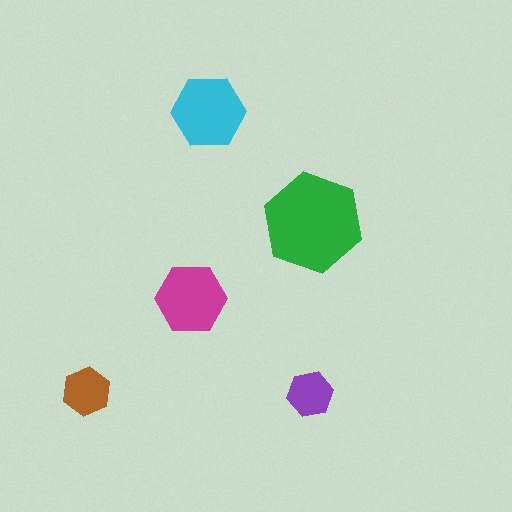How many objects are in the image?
There are 5 objects in the image.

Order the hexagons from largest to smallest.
the green one, the cyan one, the magenta one, the brown one, the purple one.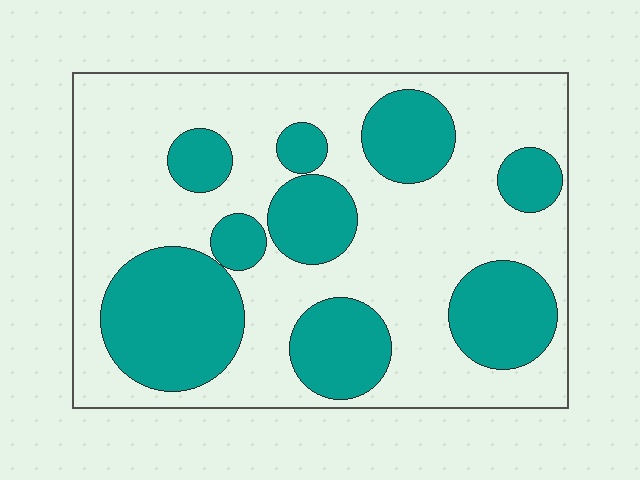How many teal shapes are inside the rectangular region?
9.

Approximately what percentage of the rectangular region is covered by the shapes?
Approximately 35%.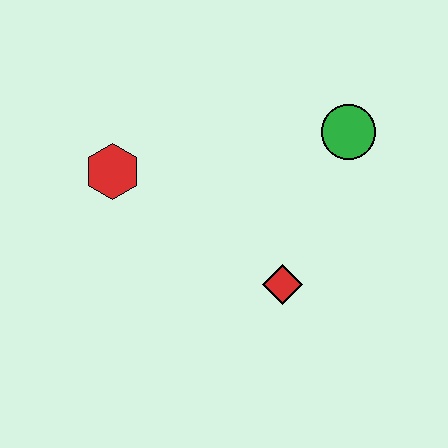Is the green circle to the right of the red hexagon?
Yes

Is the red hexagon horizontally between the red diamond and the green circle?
No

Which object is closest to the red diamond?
The green circle is closest to the red diamond.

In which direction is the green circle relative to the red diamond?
The green circle is above the red diamond.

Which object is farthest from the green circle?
The red hexagon is farthest from the green circle.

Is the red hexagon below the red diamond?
No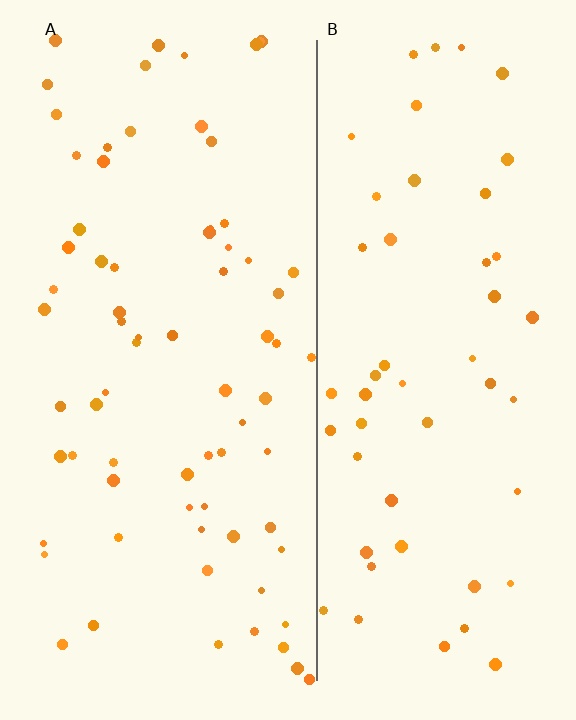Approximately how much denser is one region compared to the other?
Approximately 1.4× — region A over region B.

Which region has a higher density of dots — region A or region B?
A (the left).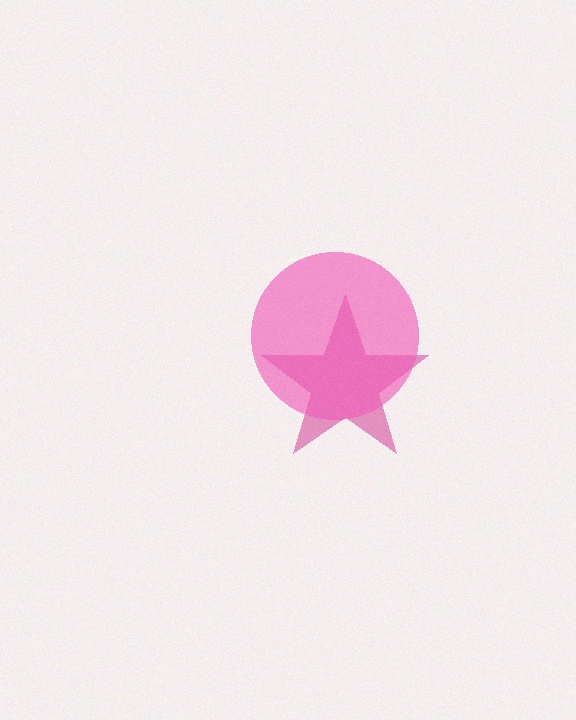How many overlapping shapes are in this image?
There are 2 overlapping shapes in the image.